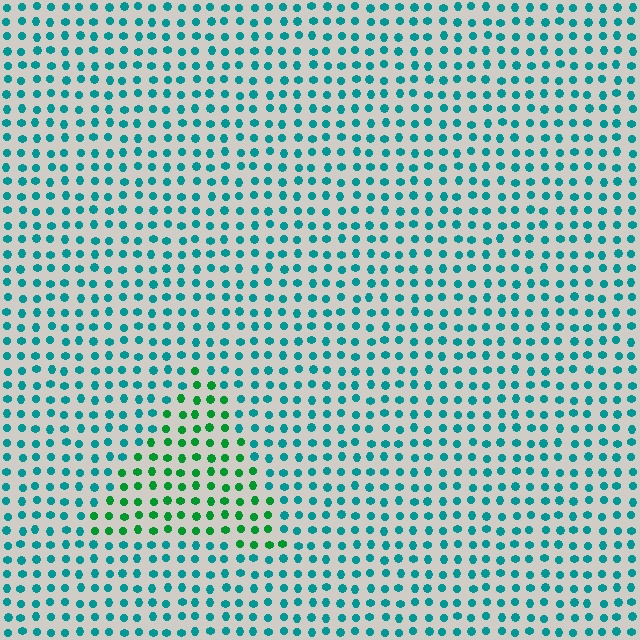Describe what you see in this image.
The image is filled with small teal elements in a uniform arrangement. A triangle-shaped region is visible where the elements are tinted to a slightly different hue, forming a subtle color boundary.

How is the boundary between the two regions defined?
The boundary is defined purely by a slight shift in hue (about 41 degrees). Spacing, size, and orientation are identical on both sides.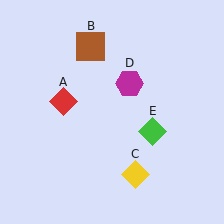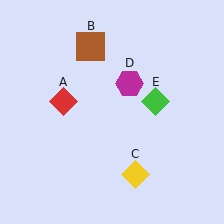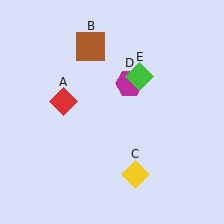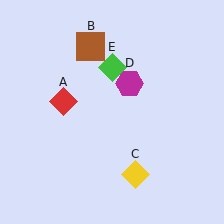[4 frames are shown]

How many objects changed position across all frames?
1 object changed position: green diamond (object E).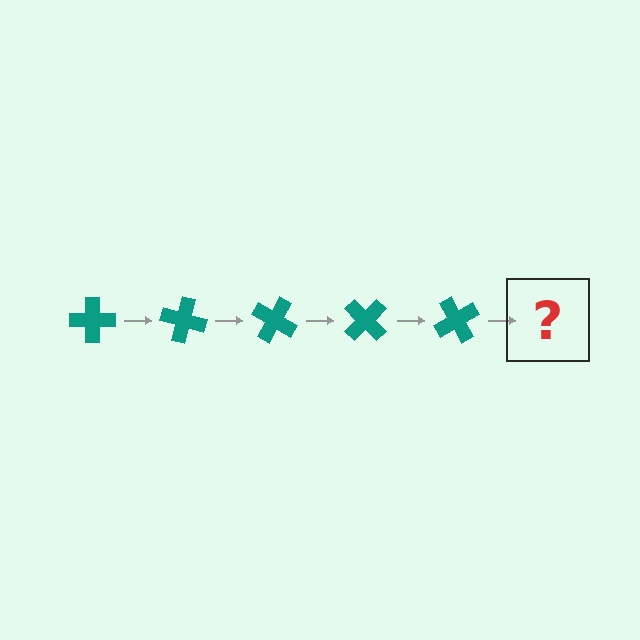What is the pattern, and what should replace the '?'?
The pattern is that the cross rotates 15 degrees each step. The '?' should be a teal cross rotated 75 degrees.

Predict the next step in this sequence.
The next step is a teal cross rotated 75 degrees.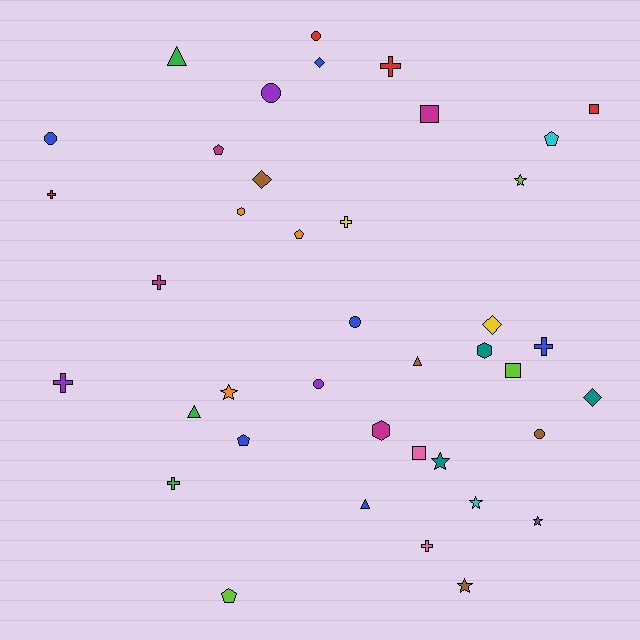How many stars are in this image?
There are 6 stars.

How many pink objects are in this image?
There are 2 pink objects.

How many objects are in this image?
There are 40 objects.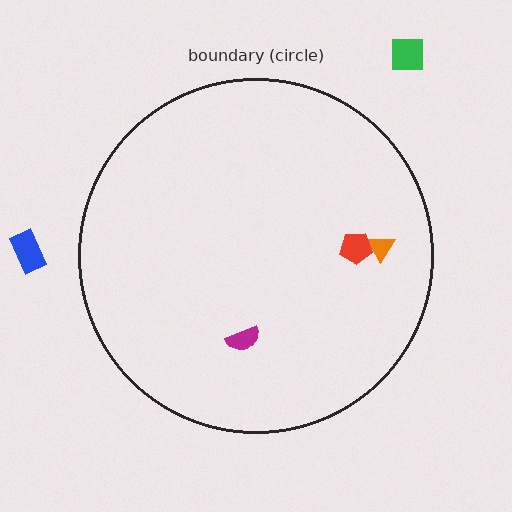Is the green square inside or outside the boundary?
Outside.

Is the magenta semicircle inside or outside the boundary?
Inside.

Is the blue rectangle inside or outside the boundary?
Outside.